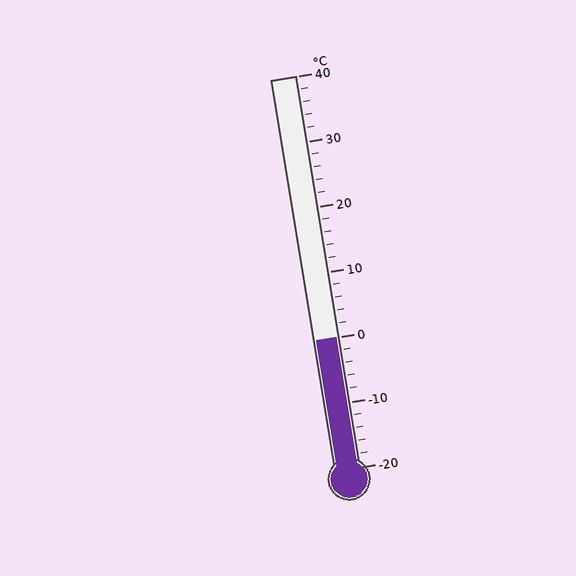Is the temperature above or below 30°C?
The temperature is below 30°C.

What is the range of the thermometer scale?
The thermometer scale ranges from -20°C to 40°C.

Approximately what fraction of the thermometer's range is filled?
The thermometer is filled to approximately 35% of its range.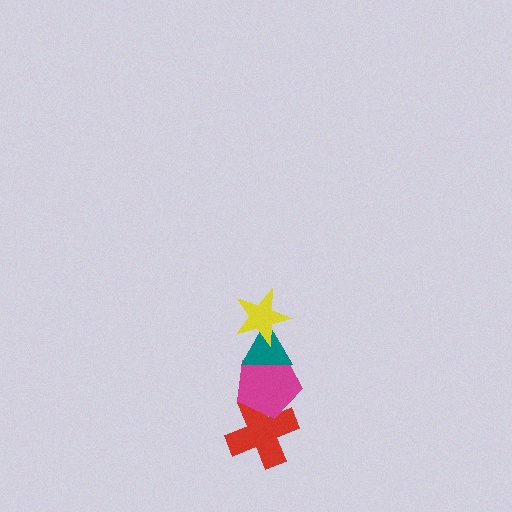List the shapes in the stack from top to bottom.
From top to bottom: the yellow star, the teal triangle, the magenta pentagon, the red cross.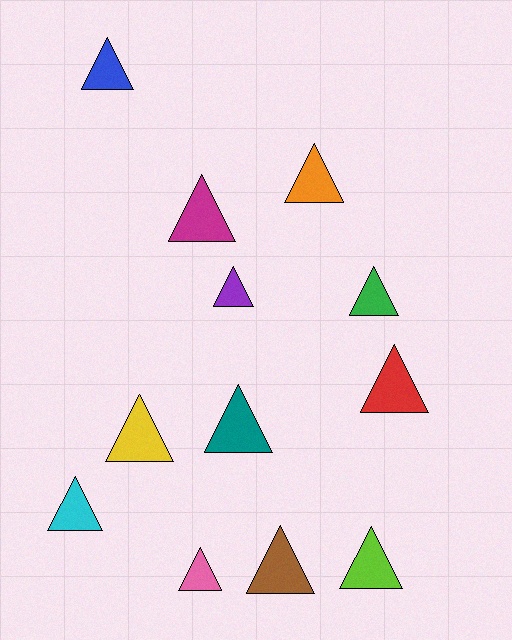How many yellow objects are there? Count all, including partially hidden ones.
There is 1 yellow object.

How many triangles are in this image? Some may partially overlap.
There are 12 triangles.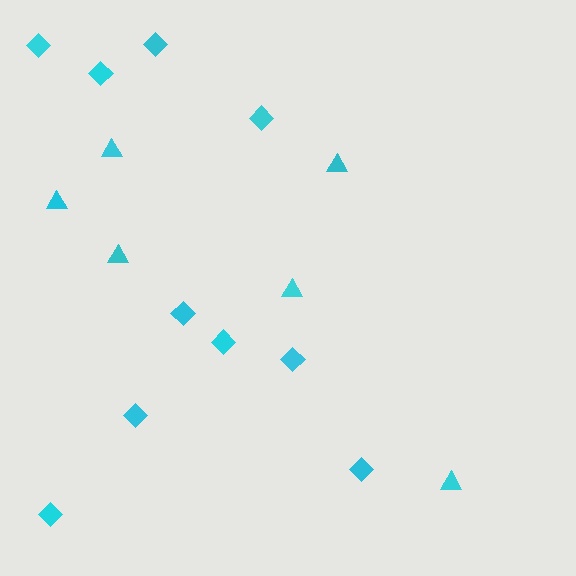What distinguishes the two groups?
There are 2 groups: one group of triangles (6) and one group of diamonds (10).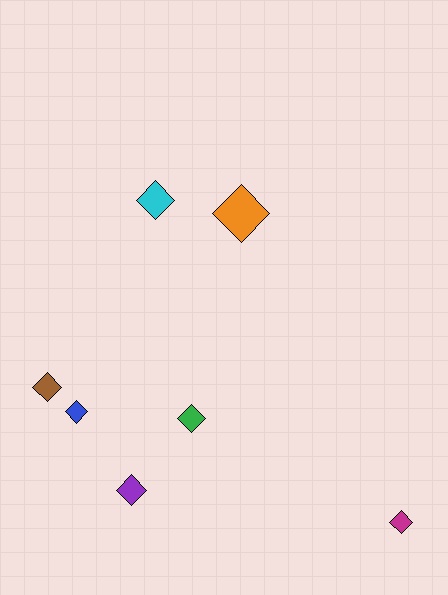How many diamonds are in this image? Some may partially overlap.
There are 7 diamonds.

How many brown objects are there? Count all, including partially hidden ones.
There is 1 brown object.